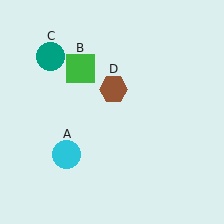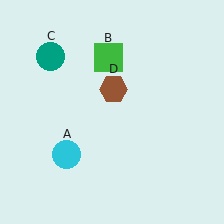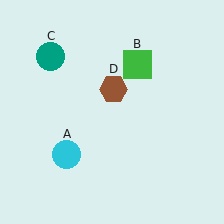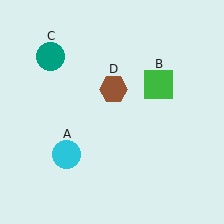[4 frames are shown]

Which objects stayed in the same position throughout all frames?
Cyan circle (object A) and teal circle (object C) and brown hexagon (object D) remained stationary.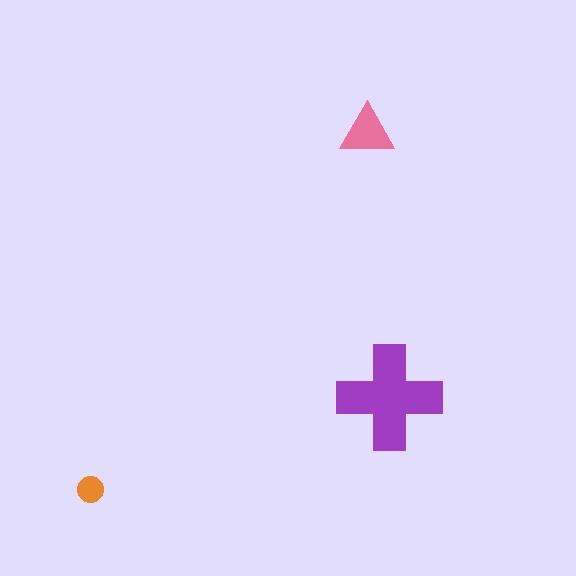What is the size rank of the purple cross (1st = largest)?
1st.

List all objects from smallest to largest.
The orange circle, the pink triangle, the purple cross.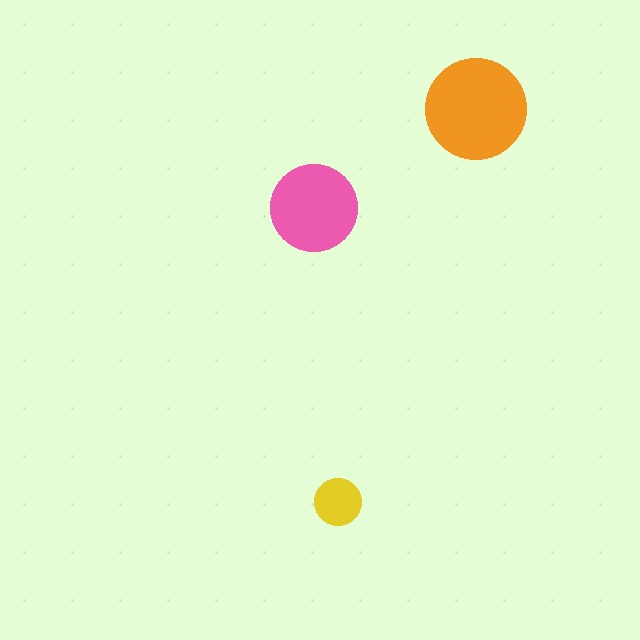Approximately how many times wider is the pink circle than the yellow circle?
About 2 times wider.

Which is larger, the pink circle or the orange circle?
The orange one.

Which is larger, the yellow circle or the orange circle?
The orange one.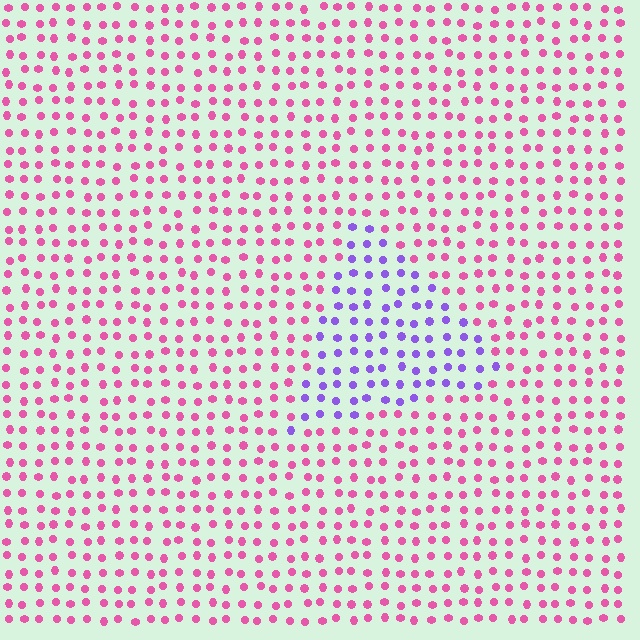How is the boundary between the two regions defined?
The boundary is defined purely by a slight shift in hue (about 62 degrees). Spacing, size, and orientation are identical on both sides.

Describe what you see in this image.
The image is filled with small pink elements in a uniform arrangement. A triangle-shaped region is visible where the elements are tinted to a slightly different hue, forming a subtle color boundary.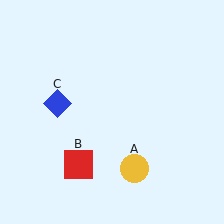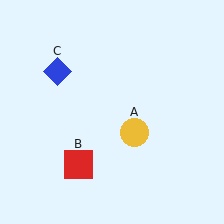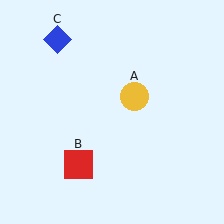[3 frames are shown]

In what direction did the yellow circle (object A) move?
The yellow circle (object A) moved up.